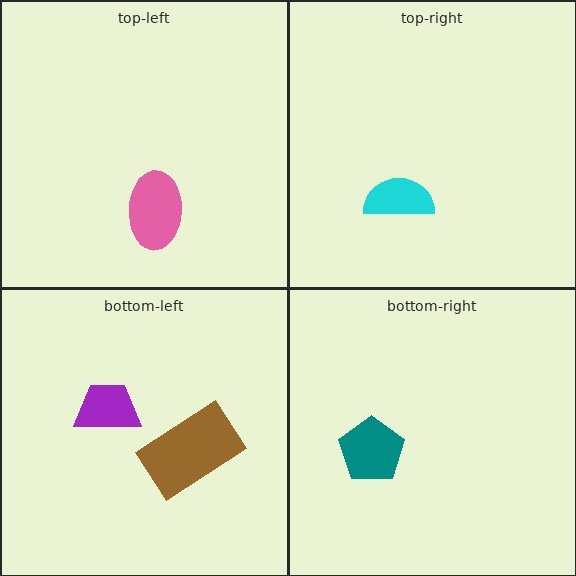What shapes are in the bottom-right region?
The teal pentagon.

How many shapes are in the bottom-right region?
1.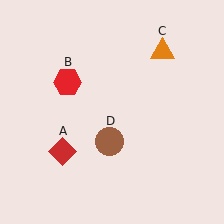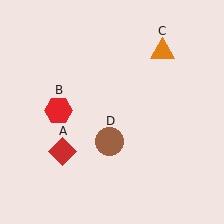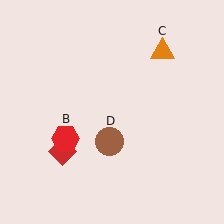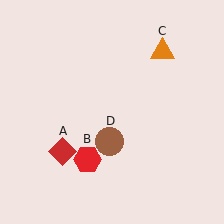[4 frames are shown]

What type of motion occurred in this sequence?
The red hexagon (object B) rotated counterclockwise around the center of the scene.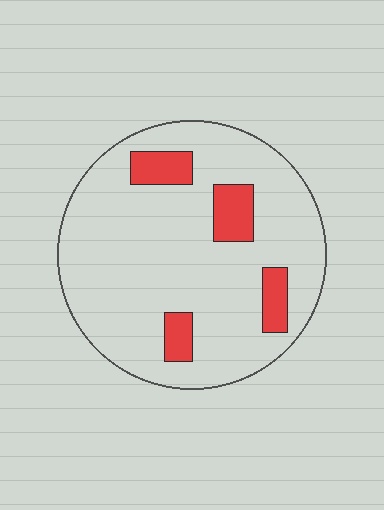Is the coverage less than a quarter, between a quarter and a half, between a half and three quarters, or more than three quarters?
Less than a quarter.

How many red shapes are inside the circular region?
4.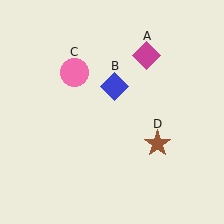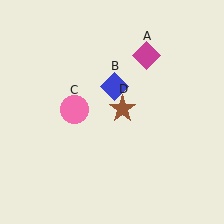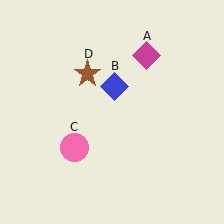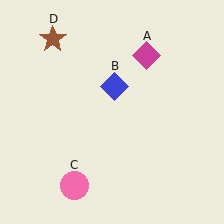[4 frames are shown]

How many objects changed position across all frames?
2 objects changed position: pink circle (object C), brown star (object D).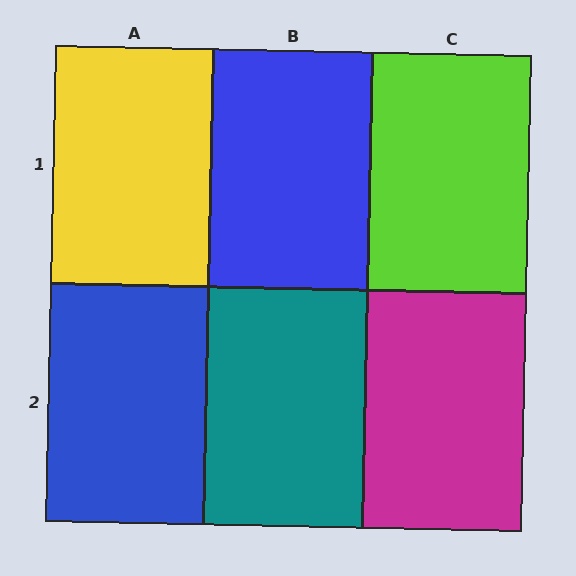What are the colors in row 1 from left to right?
Yellow, blue, lime.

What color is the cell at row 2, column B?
Teal.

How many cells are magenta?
1 cell is magenta.